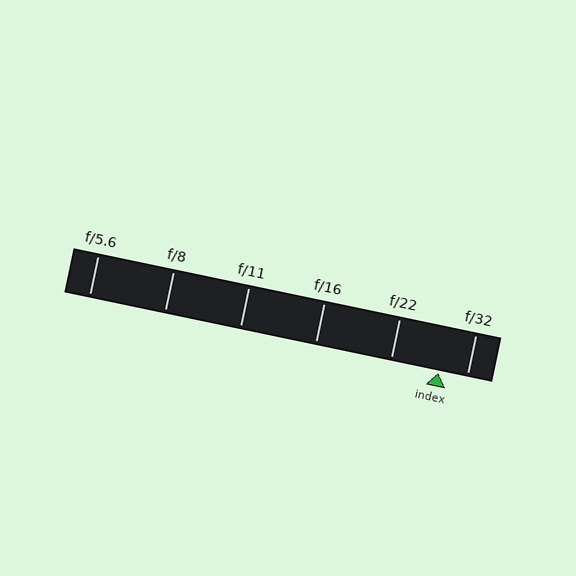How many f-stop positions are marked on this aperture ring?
There are 6 f-stop positions marked.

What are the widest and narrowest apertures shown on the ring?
The widest aperture shown is f/5.6 and the narrowest is f/32.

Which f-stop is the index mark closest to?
The index mark is closest to f/32.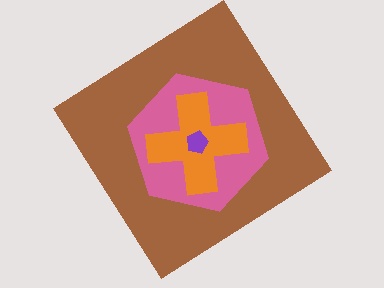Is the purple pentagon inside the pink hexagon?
Yes.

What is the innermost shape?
The purple pentagon.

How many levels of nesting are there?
4.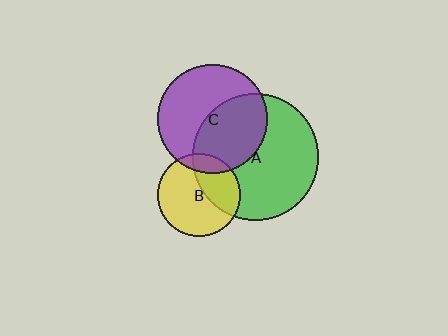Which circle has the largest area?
Circle A (green).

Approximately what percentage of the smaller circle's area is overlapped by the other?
Approximately 35%.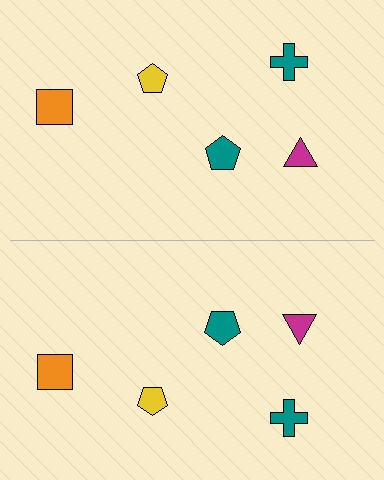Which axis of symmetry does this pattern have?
The pattern has a horizontal axis of symmetry running through the center of the image.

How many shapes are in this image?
There are 10 shapes in this image.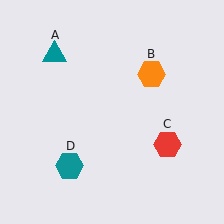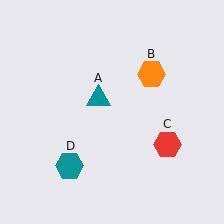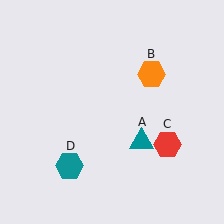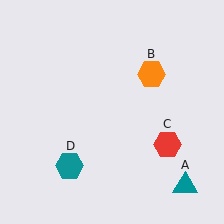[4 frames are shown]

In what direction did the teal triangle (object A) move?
The teal triangle (object A) moved down and to the right.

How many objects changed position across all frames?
1 object changed position: teal triangle (object A).